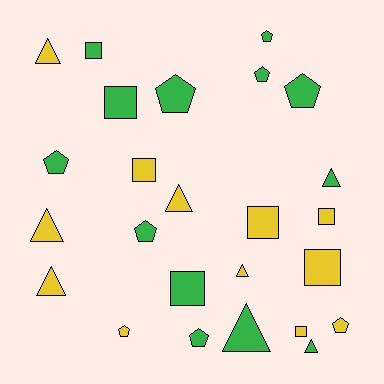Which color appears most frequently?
Green, with 13 objects.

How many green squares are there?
There are 3 green squares.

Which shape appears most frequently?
Pentagon, with 9 objects.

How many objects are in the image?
There are 25 objects.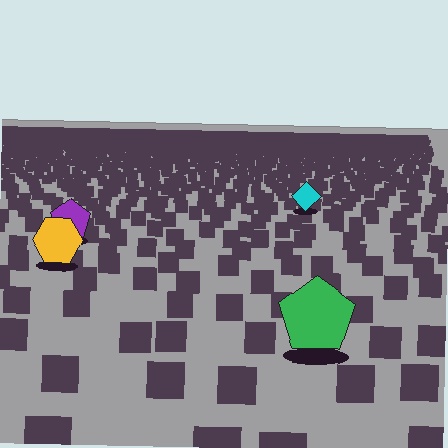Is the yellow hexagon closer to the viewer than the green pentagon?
No. The green pentagon is closer — you can tell from the texture gradient: the ground texture is coarser near it.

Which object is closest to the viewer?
The green pentagon is closest. The texture marks near it are larger and more spread out.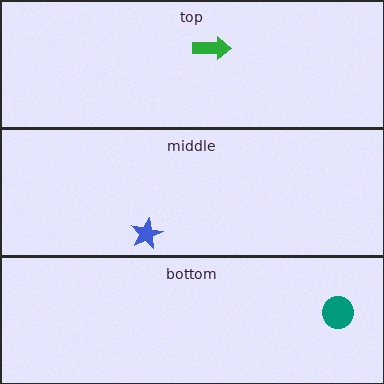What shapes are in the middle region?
The blue star.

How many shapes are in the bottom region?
1.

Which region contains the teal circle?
The bottom region.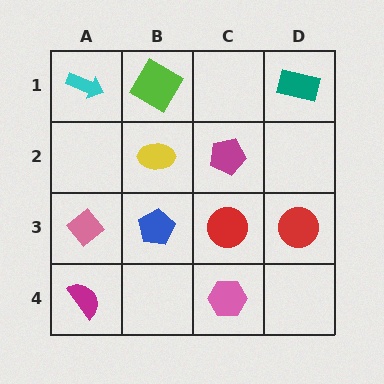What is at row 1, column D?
A teal rectangle.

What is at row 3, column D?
A red circle.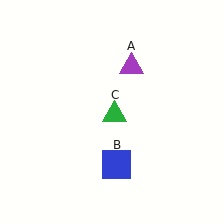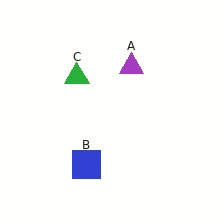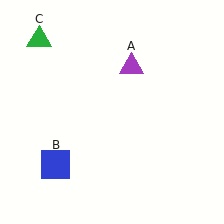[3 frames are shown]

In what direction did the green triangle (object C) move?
The green triangle (object C) moved up and to the left.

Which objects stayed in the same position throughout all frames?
Purple triangle (object A) remained stationary.